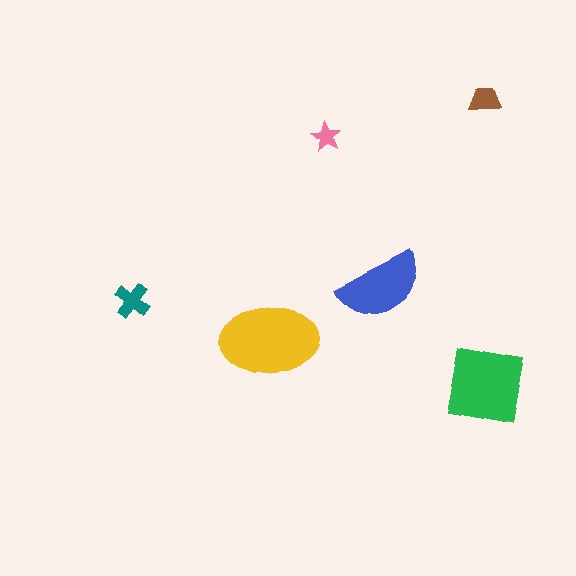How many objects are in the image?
There are 6 objects in the image.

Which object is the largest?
The yellow ellipse.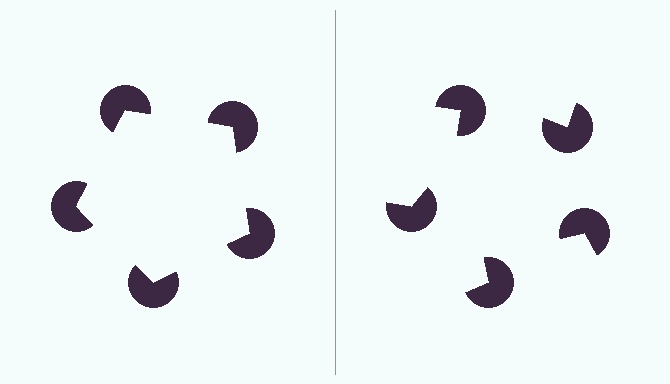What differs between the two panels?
The pac-man discs are positioned identically on both sides; only the wedge orientations differ. On the left they align to a pentagon; on the right they are misaligned.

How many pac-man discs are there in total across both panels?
10 — 5 on each side.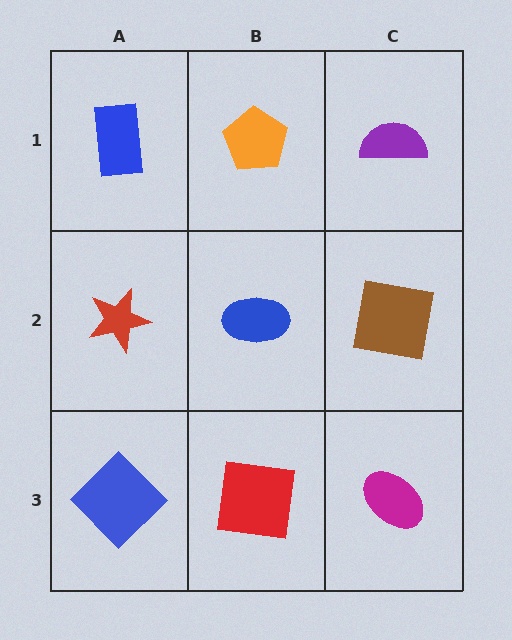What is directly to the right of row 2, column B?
A brown square.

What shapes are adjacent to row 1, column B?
A blue ellipse (row 2, column B), a blue rectangle (row 1, column A), a purple semicircle (row 1, column C).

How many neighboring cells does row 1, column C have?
2.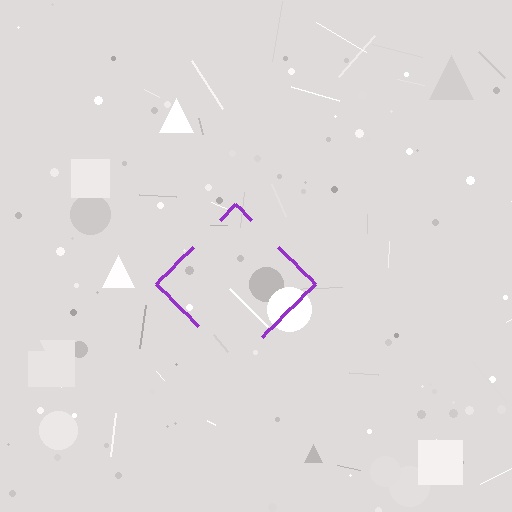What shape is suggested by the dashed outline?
The dashed outline suggests a diamond.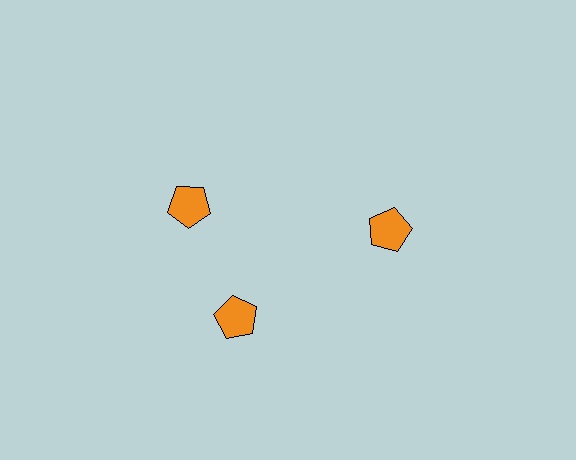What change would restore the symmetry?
The symmetry would be restored by rotating it back into even spacing with its neighbors so that all 3 pentagons sit at equal angles and equal distance from the center.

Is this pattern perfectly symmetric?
No. The 3 orange pentagons are arranged in a ring, but one element near the 11 o'clock position is rotated out of alignment along the ring, breaking the 3-fold rotational symmetry.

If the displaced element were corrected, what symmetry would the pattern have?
It would have 3-fold rotational symmetry — the pattern would map onto itself every 120 degrees.